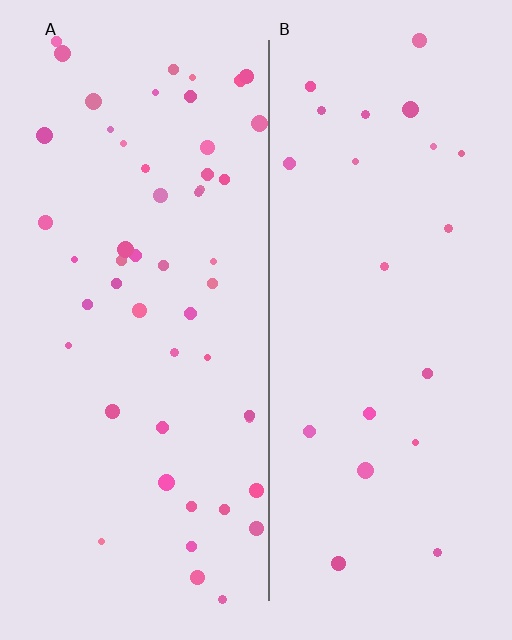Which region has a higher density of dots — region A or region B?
A (the left).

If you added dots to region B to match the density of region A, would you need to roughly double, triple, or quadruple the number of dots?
Approximately double.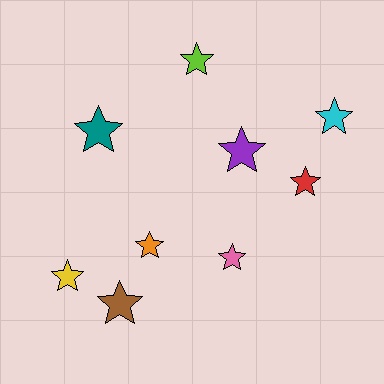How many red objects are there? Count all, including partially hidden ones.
There is 1 red object.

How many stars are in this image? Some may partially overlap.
There are 9 stars.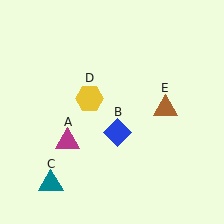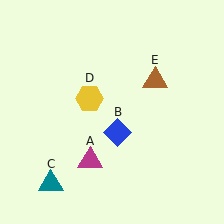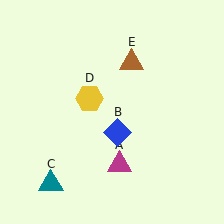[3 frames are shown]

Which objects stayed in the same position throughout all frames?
Blue diamond (object B) and teal triangle (object C) and yellow hexagon (object D) remained stationary.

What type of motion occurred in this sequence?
The magenta triangle (object A), brown triangle (object E) rotated counterclockwise around the center of the scene.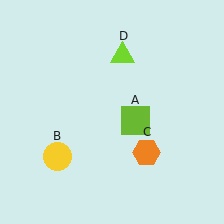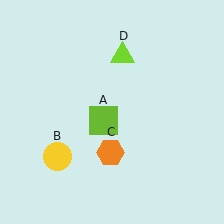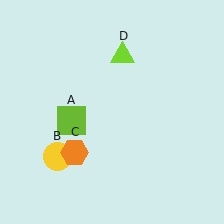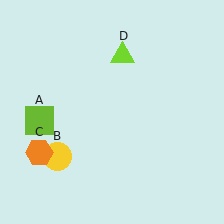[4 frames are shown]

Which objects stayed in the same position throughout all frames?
Yellow circle (object B) and lime triangle (object D) remained stationary.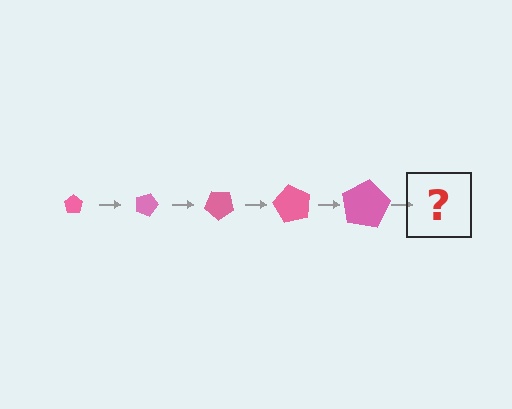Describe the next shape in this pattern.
It should be a pentagon, larger than the previous one and rotated 100 degrees from the start.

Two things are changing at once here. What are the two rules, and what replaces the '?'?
The two rules are that the pentagon grows larger each step and it rotates 20 degrees each step. The '?' should be a pentagon, larger than the previous one and rotated 100 degrees from the start.